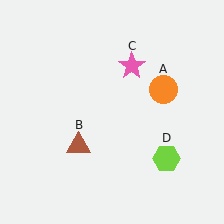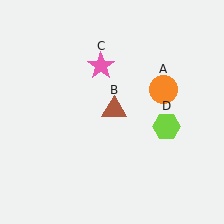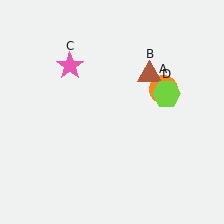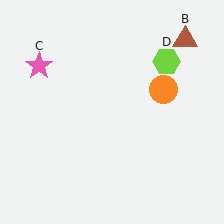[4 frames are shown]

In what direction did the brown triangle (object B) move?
The brown triangle (object B) moved up and to the right.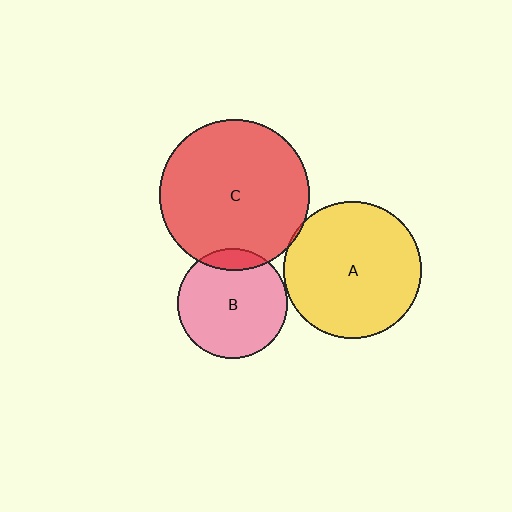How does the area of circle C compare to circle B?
Approximately 1.9 times.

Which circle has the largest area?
Circle C (red).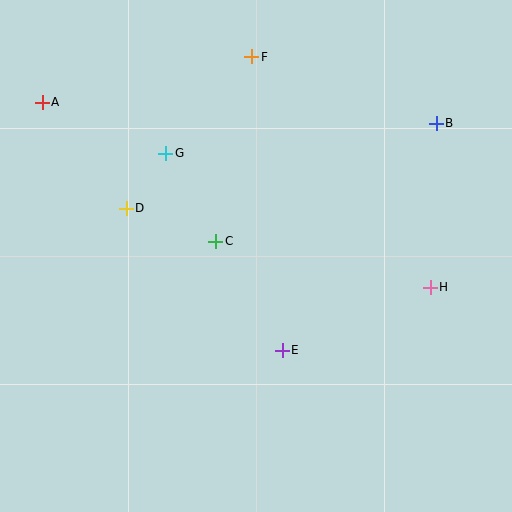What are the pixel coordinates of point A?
Point A is at (42, 102).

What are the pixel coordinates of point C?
Point C is at (216, 241).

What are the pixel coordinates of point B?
Point B is at (436, 123).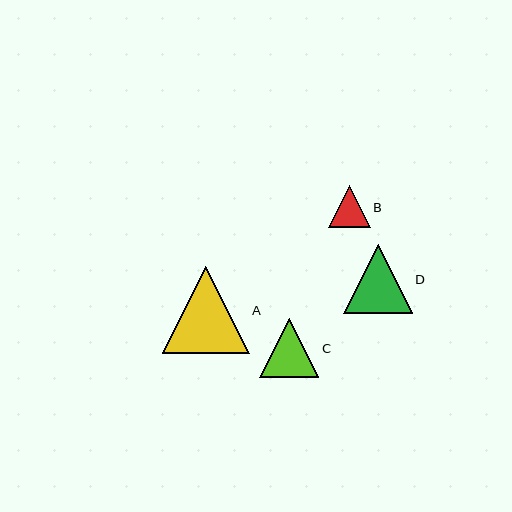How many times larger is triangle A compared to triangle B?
Triangle A is approximately 2.1 times the size of triangle B.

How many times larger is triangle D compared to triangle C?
Triangle D is approximately 1.2 times the size of triangle C.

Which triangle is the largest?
Triangle A is the largest with a size of approximately 87 pixels.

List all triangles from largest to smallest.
From largest to smallest: A, D, C, B.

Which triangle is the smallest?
Triangle B is the smallest with a size of approximately 42 pixels.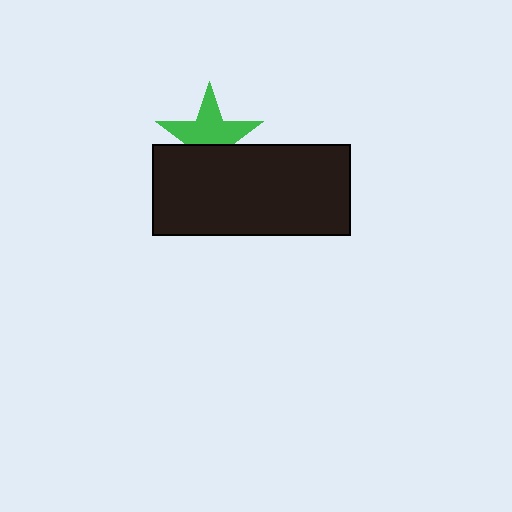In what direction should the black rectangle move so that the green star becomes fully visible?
The black rectangle should move down. That is the shortest direction to clear the overlap and leave the green star fully visible.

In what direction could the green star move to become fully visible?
The green star could move up. That would shift it out from behind the black rectangle entirely.